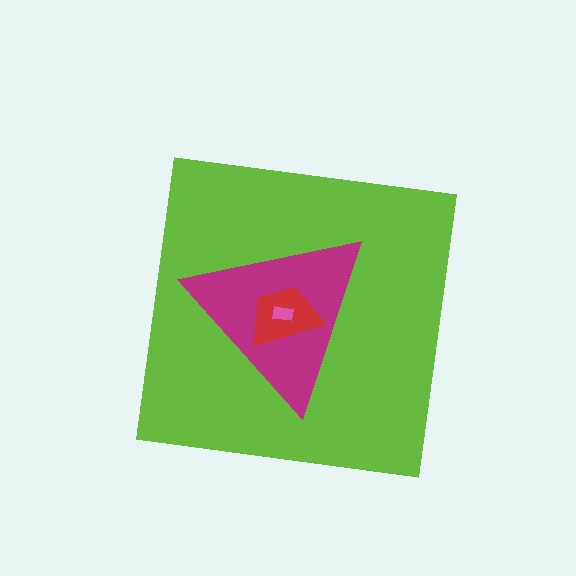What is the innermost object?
The pink rectangle.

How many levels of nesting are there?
4.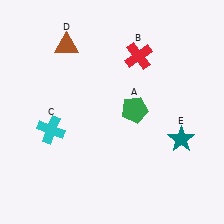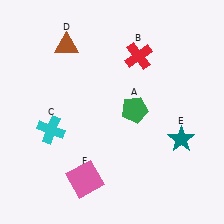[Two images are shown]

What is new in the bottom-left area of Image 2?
A pink square (F) was added in the bottom-left area of Image 2.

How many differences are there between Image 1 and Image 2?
There is 1 difference between the two images.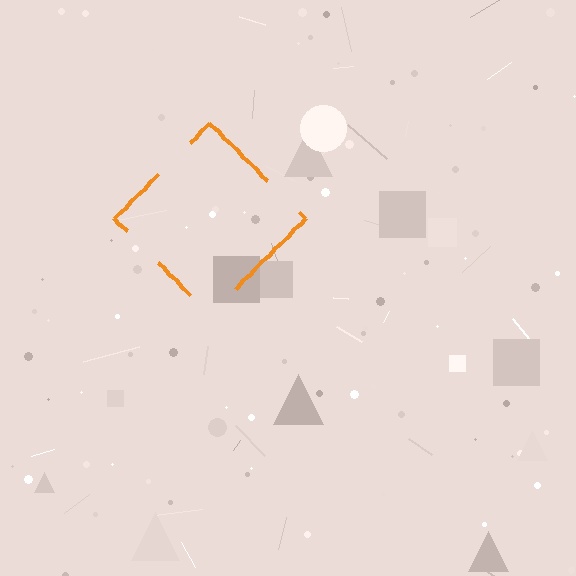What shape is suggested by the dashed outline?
The dashed outline suggests a diamond.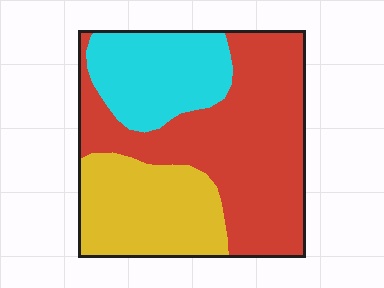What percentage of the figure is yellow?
Yellow covers 27% of the figure.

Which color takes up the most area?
Red, at roughly 50%.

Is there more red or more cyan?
Red.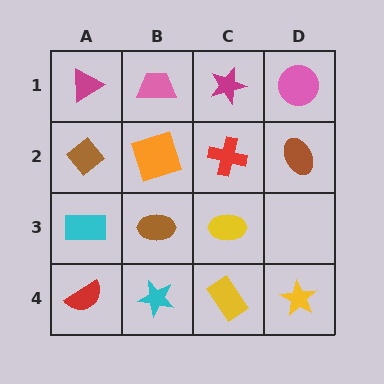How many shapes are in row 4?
4 shapes.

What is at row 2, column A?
A brown diamond.